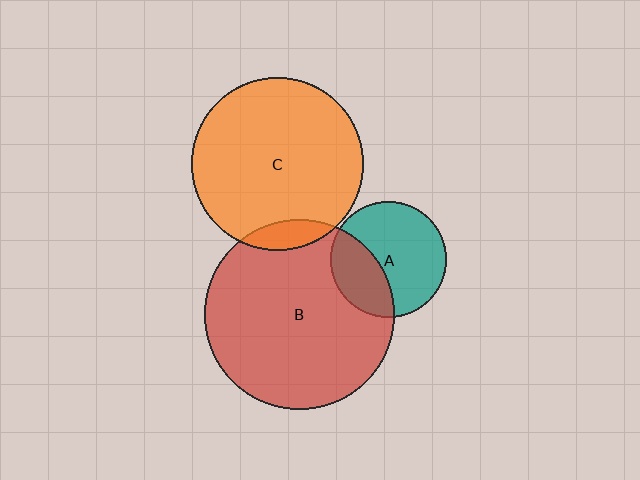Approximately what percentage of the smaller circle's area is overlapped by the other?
Approximately 35%.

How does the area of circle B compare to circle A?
Approximately 2.7 times.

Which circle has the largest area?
Circle B (red).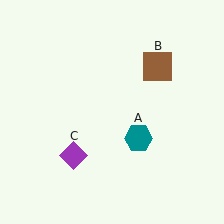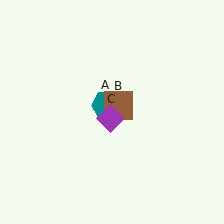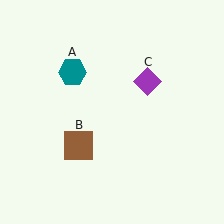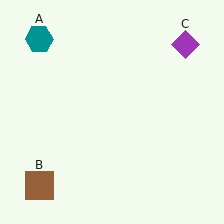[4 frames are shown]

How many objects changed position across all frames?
3 objects changed position: teal hexagon (object A), brown square (object B), purple diamond (object C).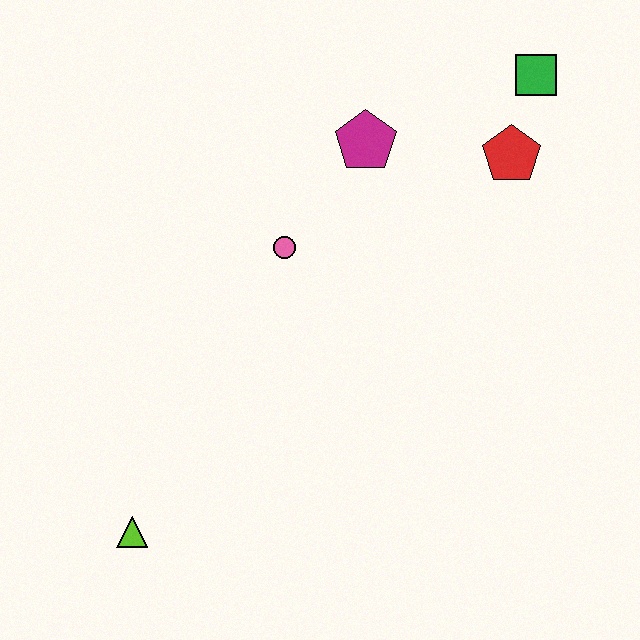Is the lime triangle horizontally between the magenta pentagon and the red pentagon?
No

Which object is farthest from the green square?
The lime triangle is farthest from the green square.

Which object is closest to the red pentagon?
The green square is closest to the red pentagon.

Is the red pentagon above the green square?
No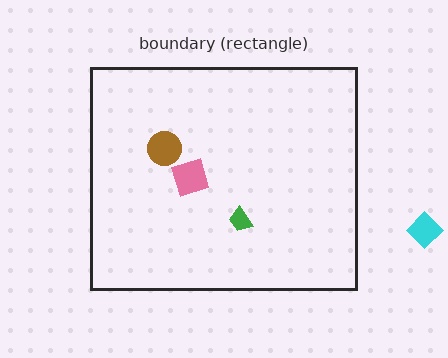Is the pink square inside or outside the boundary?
Inside.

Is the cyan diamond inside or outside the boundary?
Outside.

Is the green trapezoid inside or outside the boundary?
Inside.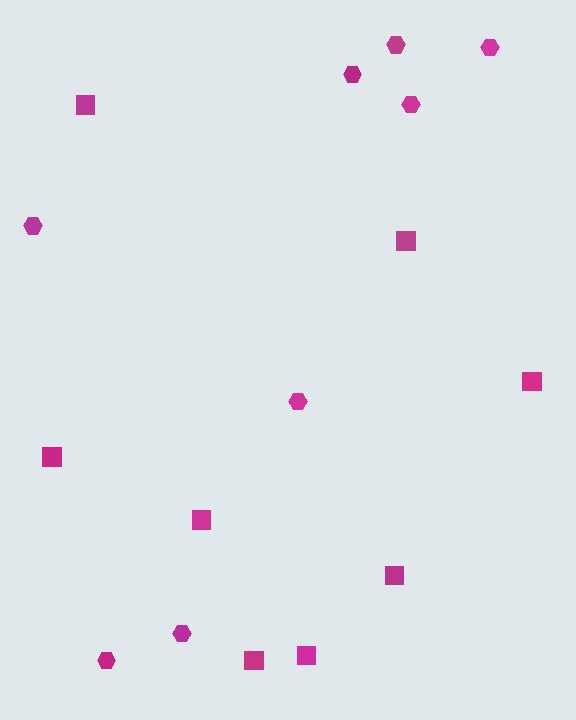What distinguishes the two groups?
There are 2 groups: one group of squares (8) and one group of hexagons (8).